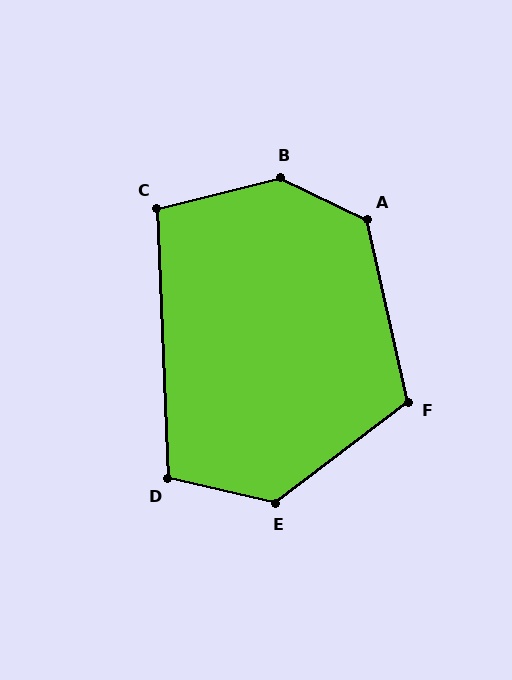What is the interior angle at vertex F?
Approximately 115 degrees (obtuse).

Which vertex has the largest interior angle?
B, at approximately 140 degrees.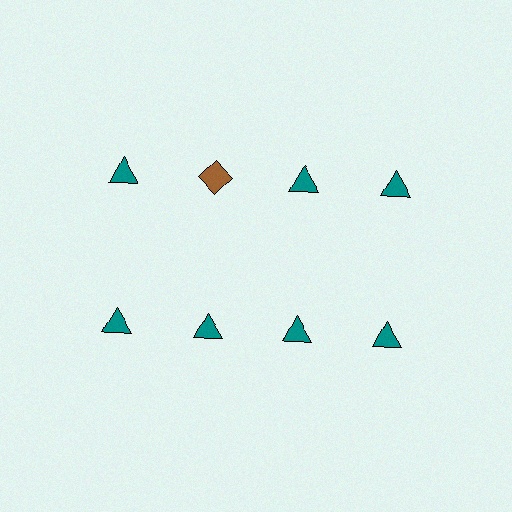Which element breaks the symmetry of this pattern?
The brown diamond in the top row, second from left column breaks the symmetry. All other shapes are teal triangles.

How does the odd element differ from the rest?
It differs in both color (brown instead of teal) and shape (diamond instead of triangle).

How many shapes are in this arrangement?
There are 8 shapes arranged in a grid pattern.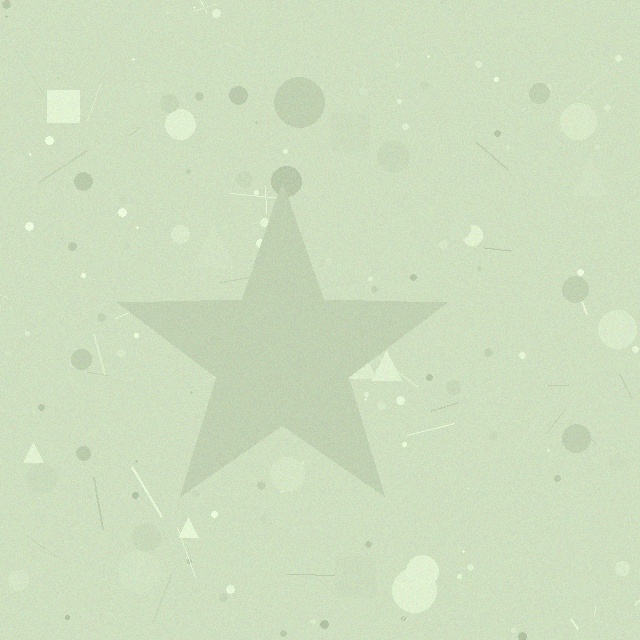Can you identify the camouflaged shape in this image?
The camouflaged shape is a star.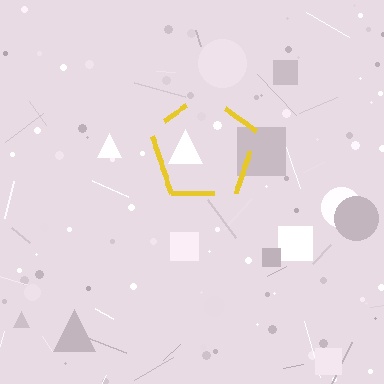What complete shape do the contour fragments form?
The contour fragments form a pentagon.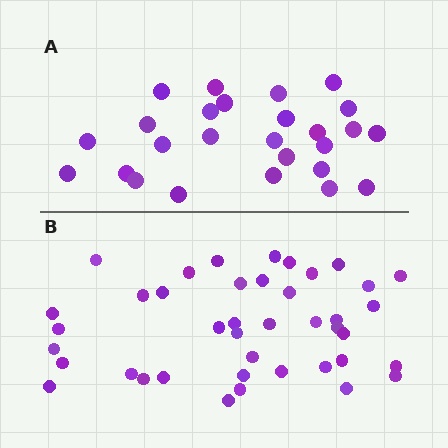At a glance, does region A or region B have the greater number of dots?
Region B (the bottom region) has more dots.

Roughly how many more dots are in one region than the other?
Region B has approximately 15 more dots than region A.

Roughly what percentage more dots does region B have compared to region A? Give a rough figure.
About 60% more.